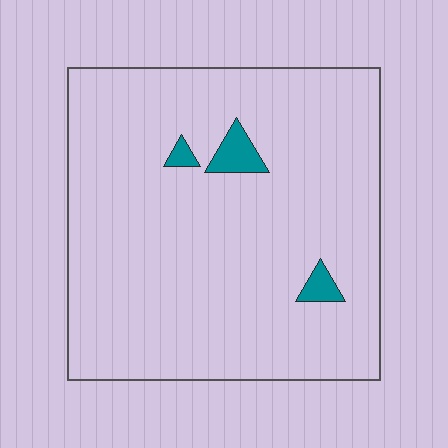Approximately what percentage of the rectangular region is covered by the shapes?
Approximately 5%.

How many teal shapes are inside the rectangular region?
3.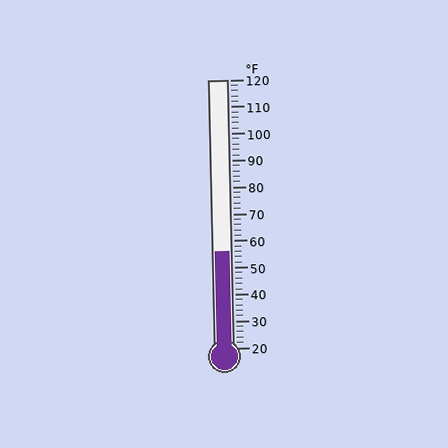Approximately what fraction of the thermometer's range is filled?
The thermometer is filled to approximately 35% of its range.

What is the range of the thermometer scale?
The thermometer scale ranges from 20°F to 120°F.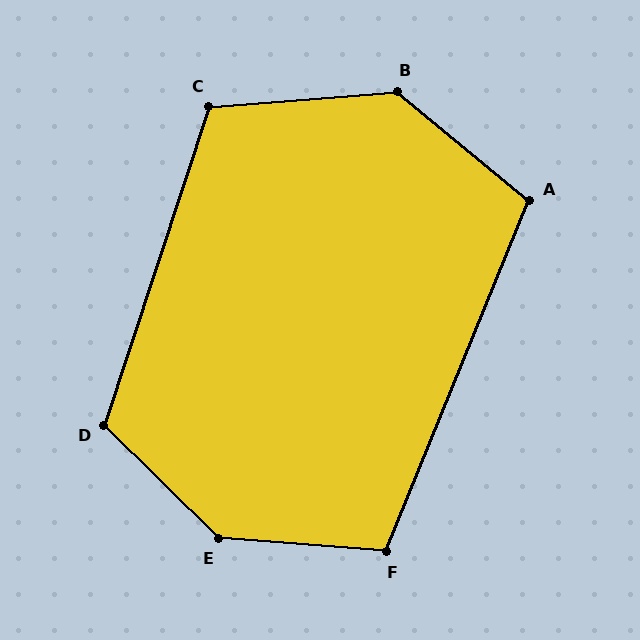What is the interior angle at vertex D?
Approximately 116 degrees (obtuse).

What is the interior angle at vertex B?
Approximately 136 degrees (obtuse).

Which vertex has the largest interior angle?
E, at approximately 140 degrees.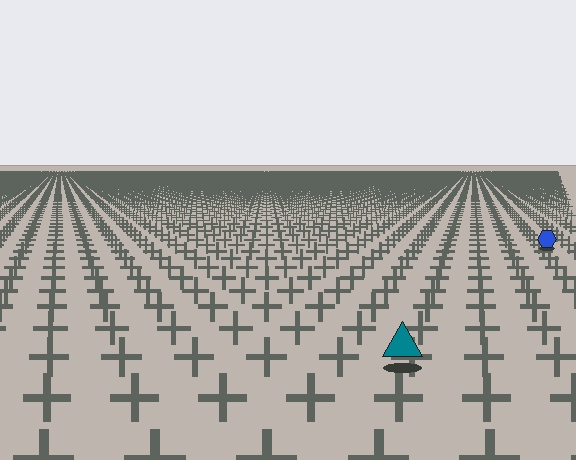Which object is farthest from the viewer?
The blue hexagon is farthest from the viewer. It appears smaller and the ground texture around it is denser.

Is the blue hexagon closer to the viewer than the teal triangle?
No. The teal triangle is closer — you can tell from the texture gradient: the ground texture is coarser near it.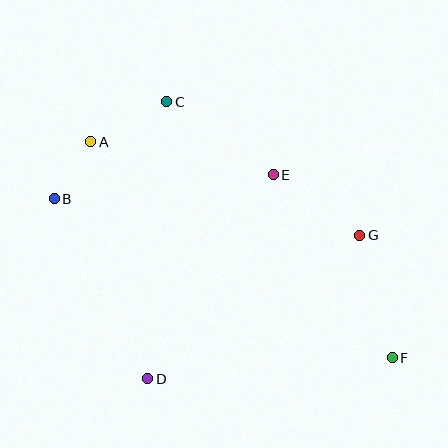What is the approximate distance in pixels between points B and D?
The distance between B and D is approximately 203 pixels.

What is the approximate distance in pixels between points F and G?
The distance between F and G is approximately 127 pixels.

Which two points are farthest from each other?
Points B and F are farthest from each other.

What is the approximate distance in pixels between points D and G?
The distance between D and G is approximately 256 pixels.